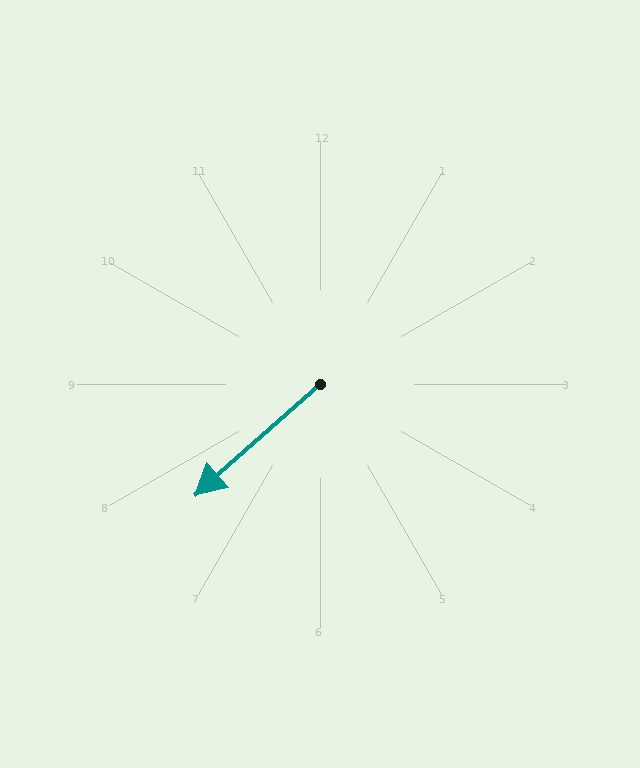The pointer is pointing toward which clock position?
Roughly 8 o'clock.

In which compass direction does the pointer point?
Southwest.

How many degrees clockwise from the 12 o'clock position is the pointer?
Approximately 228 degrees.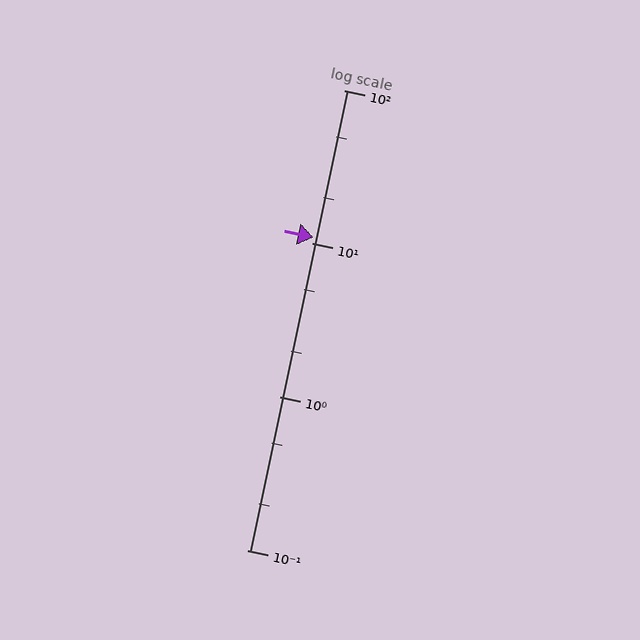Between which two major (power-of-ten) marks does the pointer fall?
The pointer is between 10 and 100.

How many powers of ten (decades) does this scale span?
The scale spans 3 decades, from 0.1 to 100.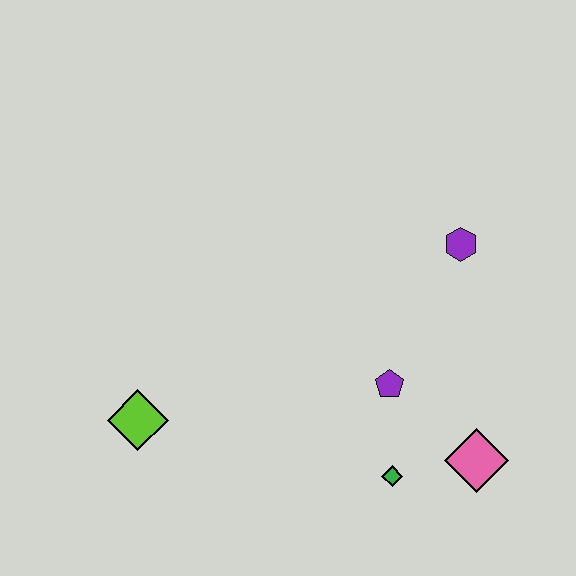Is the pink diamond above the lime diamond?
No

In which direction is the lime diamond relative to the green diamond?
The lime diamond is to the left of the green diamond.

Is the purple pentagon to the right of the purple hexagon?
No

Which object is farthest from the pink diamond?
The lime diamond is farthest from the pink diamond.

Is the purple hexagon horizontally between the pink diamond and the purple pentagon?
Yes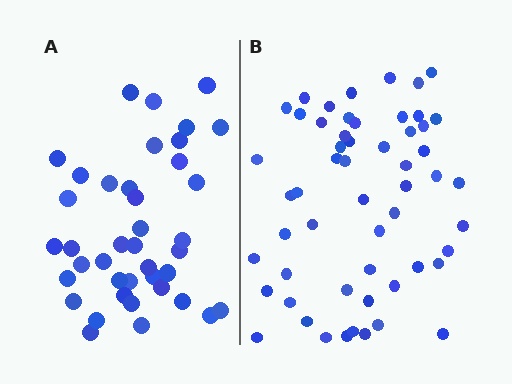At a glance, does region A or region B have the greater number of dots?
Region B (the right region) has more dots.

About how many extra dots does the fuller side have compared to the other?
Region B has approximately 15 more dots than region A.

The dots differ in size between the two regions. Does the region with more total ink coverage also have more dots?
No. Region A has more total ink coverage because its dots are larger, but region B actually contains more individual dots. Total area can be misleading — the number of items is what matters here.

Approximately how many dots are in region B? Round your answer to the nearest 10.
About 60 dots. (The exact count is 55, which rounds to 60.)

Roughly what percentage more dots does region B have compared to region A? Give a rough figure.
About 40% more.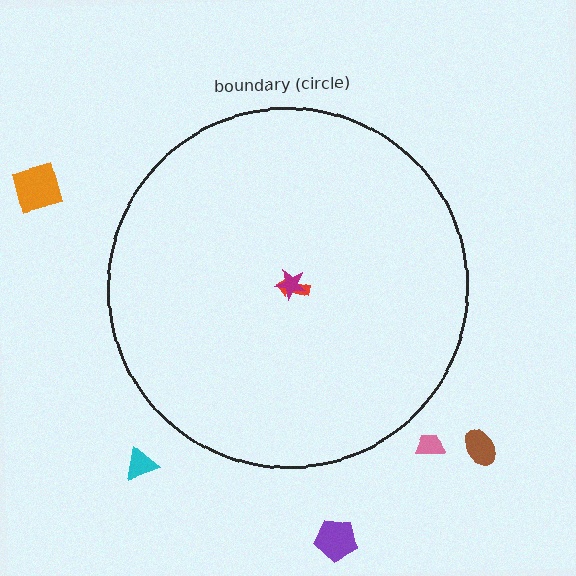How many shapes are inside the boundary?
2 inside, 5 outside.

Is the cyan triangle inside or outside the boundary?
Outside.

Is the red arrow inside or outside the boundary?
Inside.